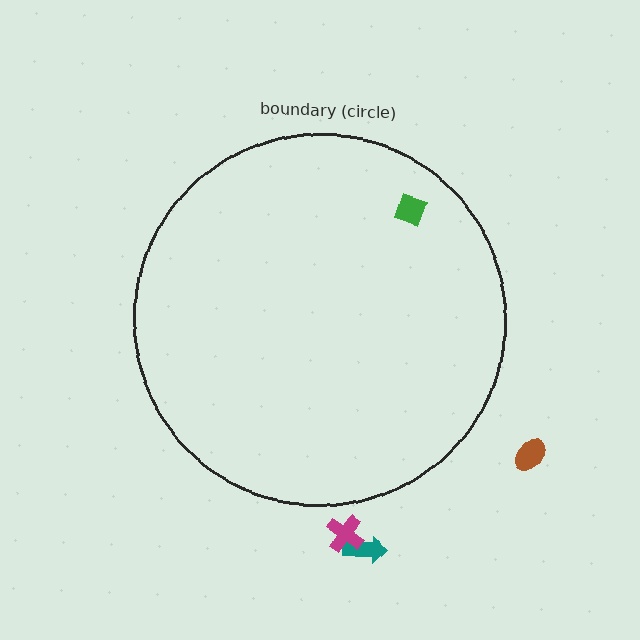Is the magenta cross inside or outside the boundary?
Outside.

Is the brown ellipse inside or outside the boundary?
Outside.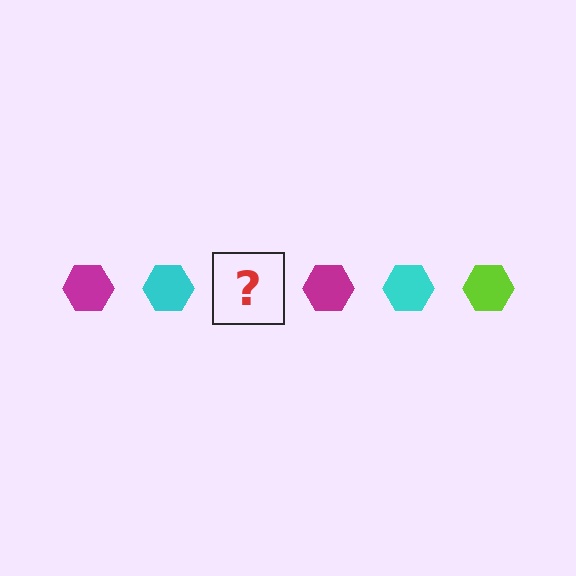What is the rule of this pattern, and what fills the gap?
The rule is that the pattern cycles through magenta, cyan, lime hexagons. The gap should be filled with a lime hexagon.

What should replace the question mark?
The question mark should be replaced with a lime hexagon.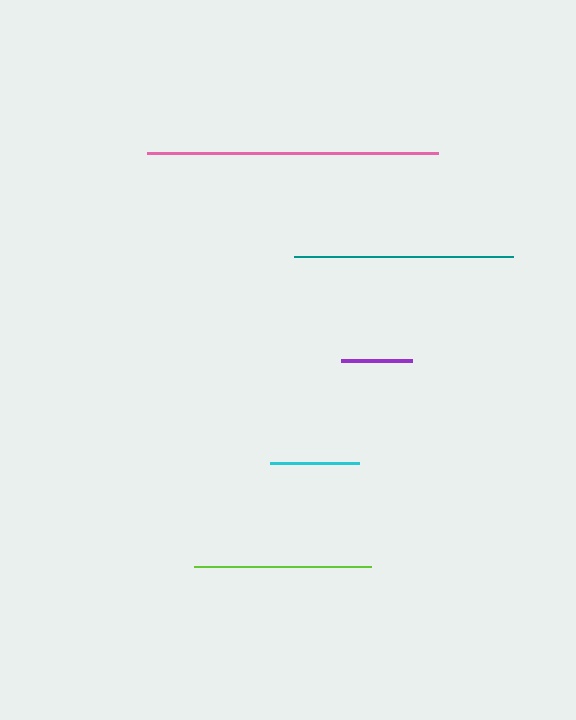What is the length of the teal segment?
The teal segment is approximately 220 pixels long.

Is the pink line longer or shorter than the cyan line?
The pink line is longer than the cyan line.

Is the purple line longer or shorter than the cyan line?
The cyan line is longer than the purple line.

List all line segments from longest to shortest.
From longest to shortest: pink, teal, lime, cyan, purple.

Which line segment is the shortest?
The purple line is the shortest at approximately 71 pixels.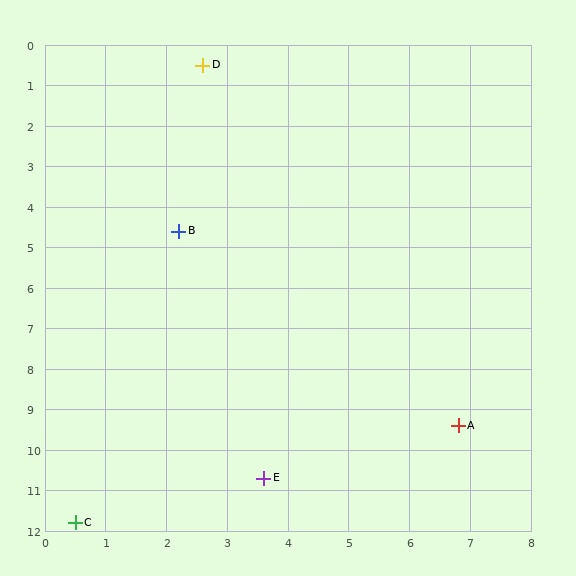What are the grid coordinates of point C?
Point C is at approximately (0.5, 11.8).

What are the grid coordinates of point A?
Point A is at approximately (6.8, 9.4).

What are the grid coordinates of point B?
Point B is at approximately (2.2, 4.6).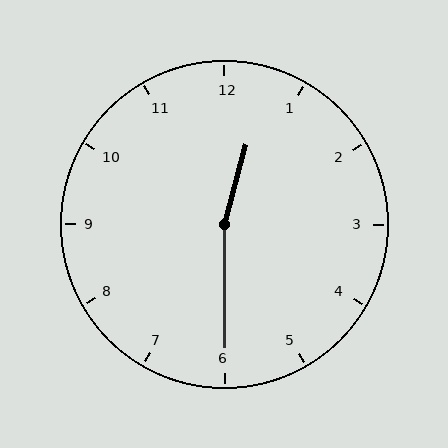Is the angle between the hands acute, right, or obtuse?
It is obtuse.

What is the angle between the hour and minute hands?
Approximately 165 degrees.